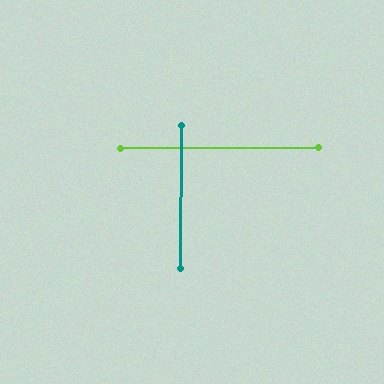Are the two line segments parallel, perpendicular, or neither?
Perpendicular — they meet at approximately 89°.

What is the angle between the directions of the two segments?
Approximately 89 degrees.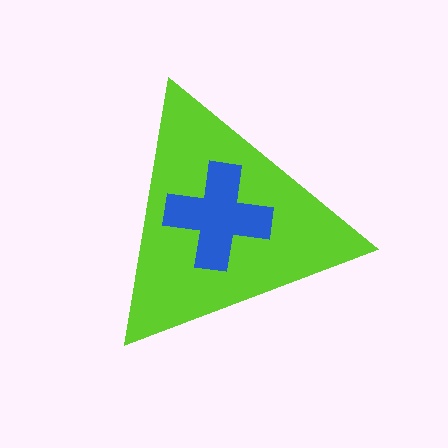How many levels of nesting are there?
2.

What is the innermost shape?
The blue cross.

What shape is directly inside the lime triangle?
The blue cross.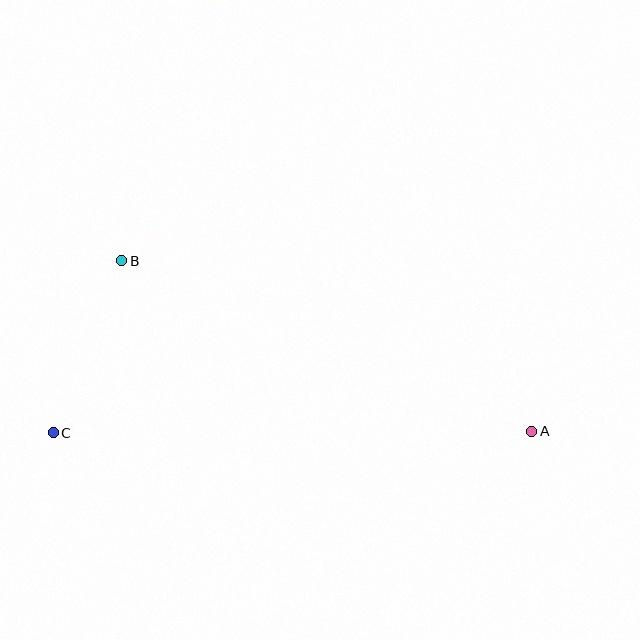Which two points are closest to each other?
Points B and C are closest to each other.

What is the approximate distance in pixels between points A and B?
The distance between A and B is approximately 444 pixels.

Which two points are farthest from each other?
Points A and C are farthest from each other.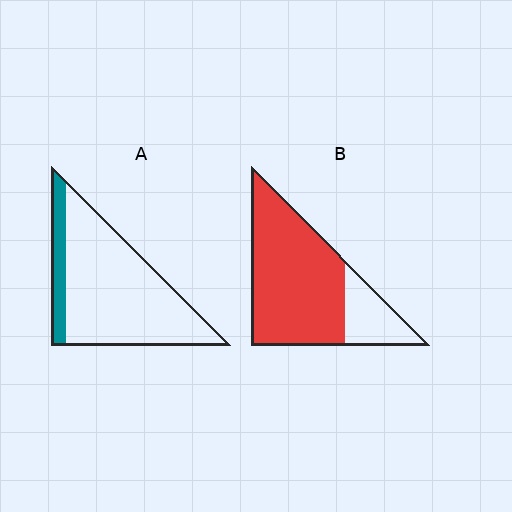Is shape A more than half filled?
No.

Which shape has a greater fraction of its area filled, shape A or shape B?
Shape B.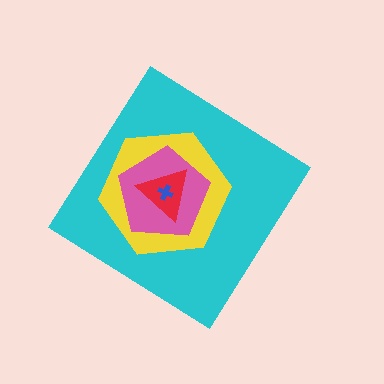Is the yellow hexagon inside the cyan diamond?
Yes.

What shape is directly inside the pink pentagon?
The red triangle.